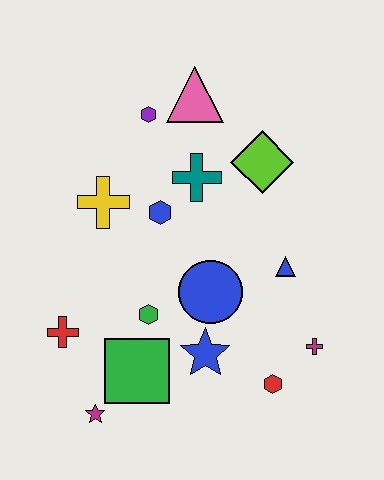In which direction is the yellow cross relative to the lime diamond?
The yellow cross is to the left of the lime diamond.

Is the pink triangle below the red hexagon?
No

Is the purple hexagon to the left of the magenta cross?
Yes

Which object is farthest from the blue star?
The pink triangle is farthest from the blue star.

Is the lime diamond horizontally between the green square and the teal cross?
No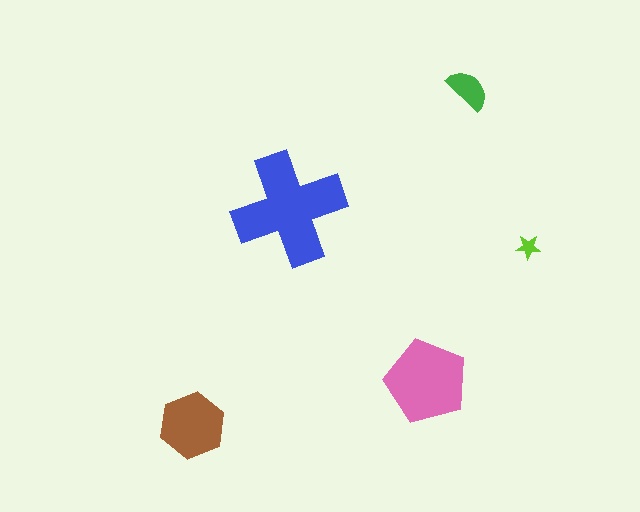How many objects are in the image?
There are 5 objects in the image.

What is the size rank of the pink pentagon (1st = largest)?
2nd.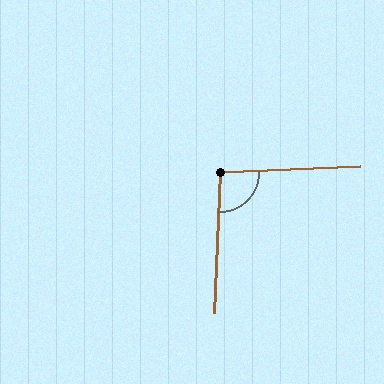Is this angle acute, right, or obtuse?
It is obtuse.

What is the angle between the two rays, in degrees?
Approximately 95 degrees.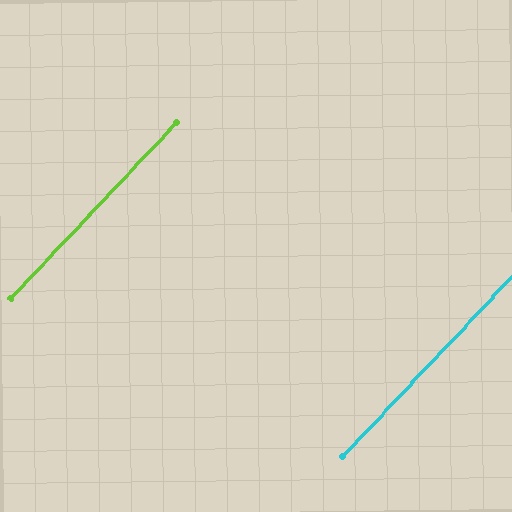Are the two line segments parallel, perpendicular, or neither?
Parallel — their directions differ by only 0.1°.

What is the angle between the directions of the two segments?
Approximately 0 degrees.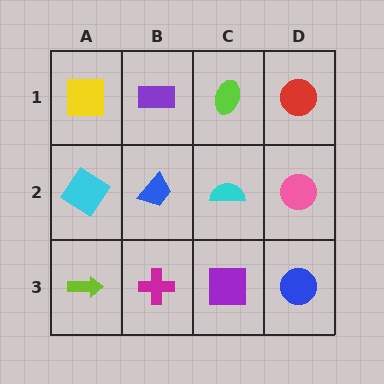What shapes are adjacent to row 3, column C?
A cyan semicircle (row 2, column C), a magenta cross (row 3, column B), a blue circle (row 3, column D).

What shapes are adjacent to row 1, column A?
A cyan diamond (row 2, column A), a purple rectangle (row 1, column B).